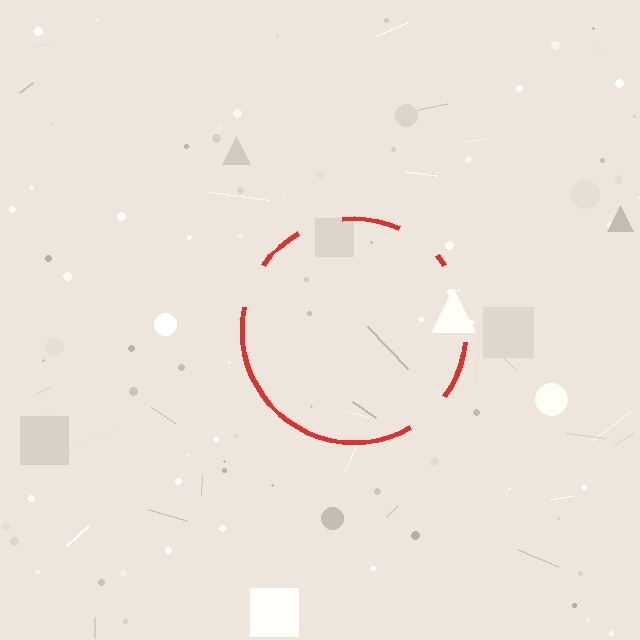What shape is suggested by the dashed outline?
The dashed outline suggests a circle.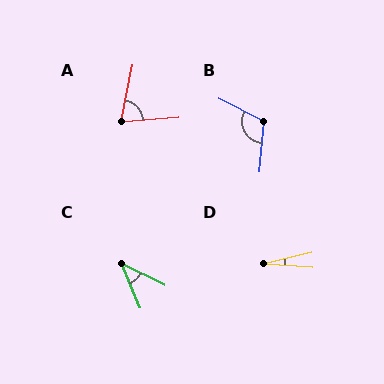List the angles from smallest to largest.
D (17°), C (41°), A (74°), B (112°).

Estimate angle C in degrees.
Approximately 41 degrees.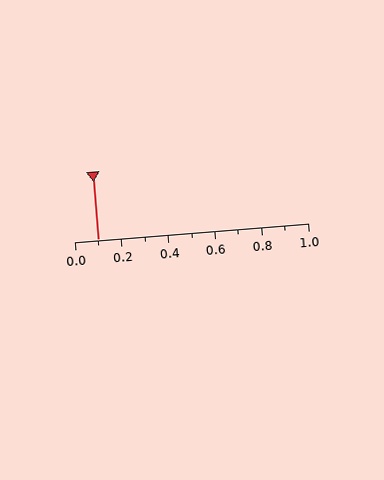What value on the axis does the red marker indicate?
The marker indicates approximately 0.1.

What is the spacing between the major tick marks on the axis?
The major ticks are spaced 0.2 apart.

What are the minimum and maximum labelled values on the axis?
The axis runs from 0.0 to 1.0.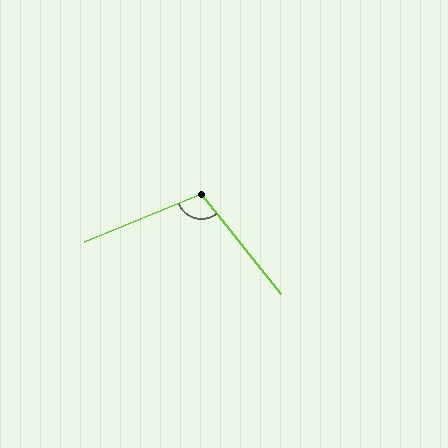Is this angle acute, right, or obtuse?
It is obtuse.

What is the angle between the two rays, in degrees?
Approximately 106 degrees.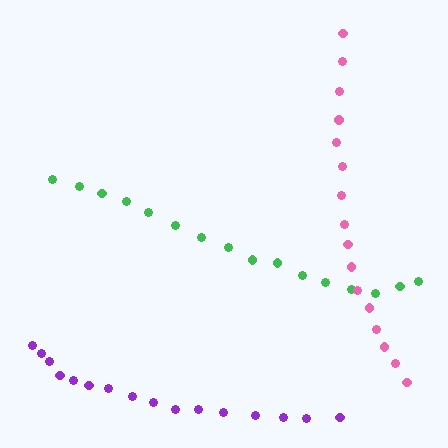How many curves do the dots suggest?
There are 3 distinct paths.